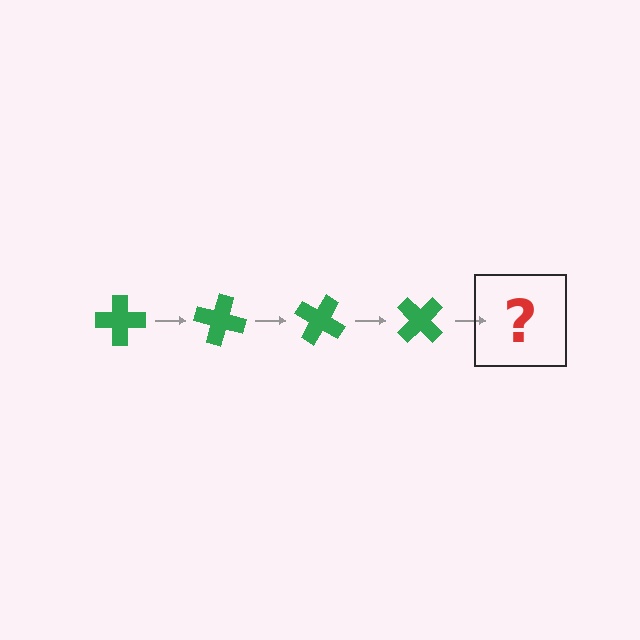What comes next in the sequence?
The next element should be a green cross rotated 60 degrees.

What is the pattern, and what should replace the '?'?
The pattern is that the cross rotates 15 degrees each step. The '?' should be a green cross rotated 60 degrees.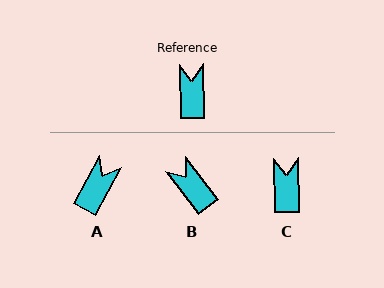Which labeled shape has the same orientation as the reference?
C.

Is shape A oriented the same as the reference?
No, it is off by about 29 degrees.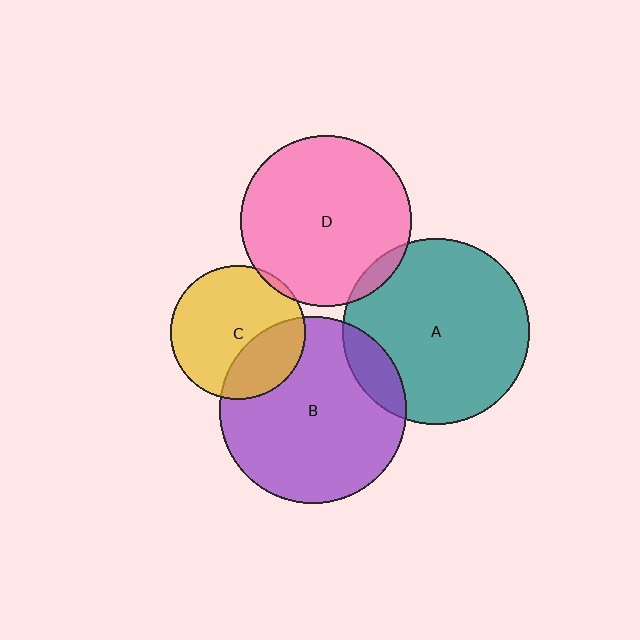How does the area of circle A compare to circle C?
Approximately 1.9 times.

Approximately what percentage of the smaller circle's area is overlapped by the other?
Approximately 5%.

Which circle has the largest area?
Circle B (purple).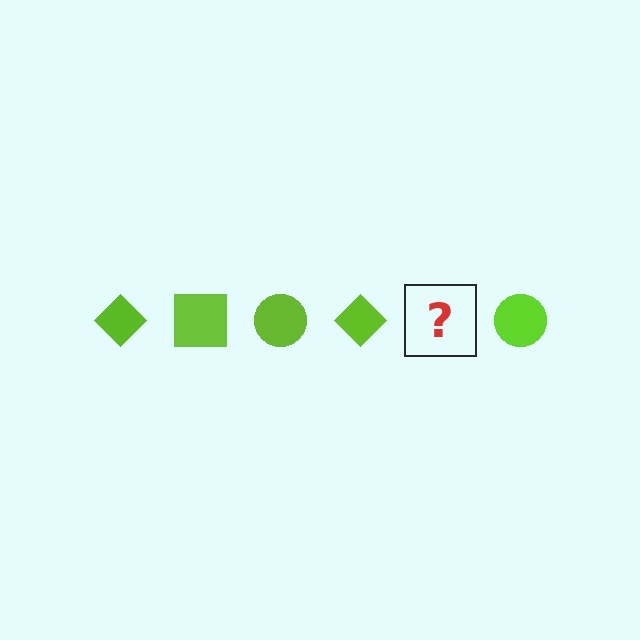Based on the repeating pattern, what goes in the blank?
The blank should be a lime square.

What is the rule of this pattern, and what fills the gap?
The rule is that the pattern cycles through diamond, square, circle shapes in lime. The gap should be filled with a lime square.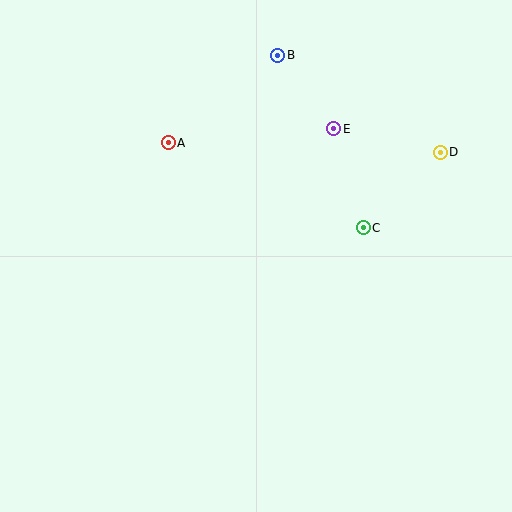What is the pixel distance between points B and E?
The distance between B and E is 93 pixels.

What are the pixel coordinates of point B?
Point B is at (278, 55).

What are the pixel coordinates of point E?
Point E is at (334, 129).